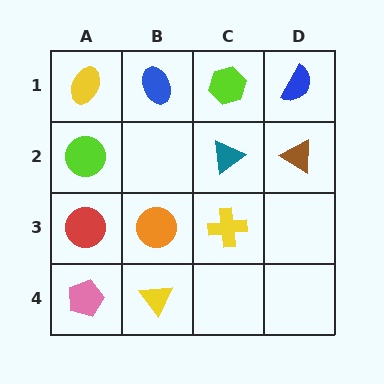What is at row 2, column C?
A teal triangle.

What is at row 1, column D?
A blue semicircle.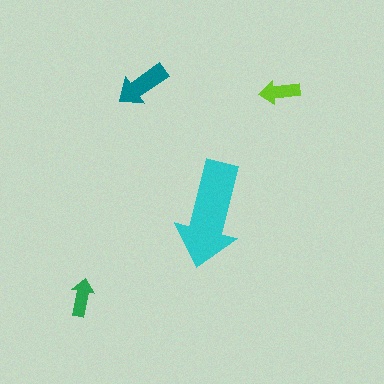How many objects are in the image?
There are 4 objects in the image.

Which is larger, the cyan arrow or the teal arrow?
The cyan one.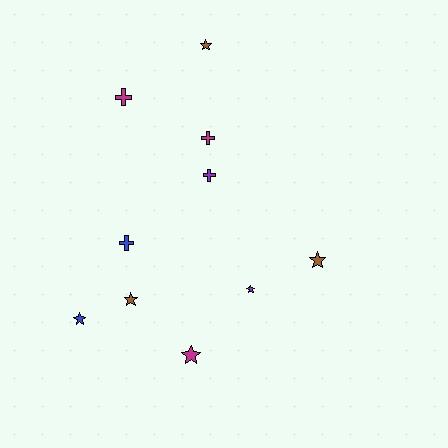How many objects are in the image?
There are 10 objects.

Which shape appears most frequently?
Star, with 6 objects.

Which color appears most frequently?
Brown, with 3 objects.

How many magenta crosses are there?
There are 2 magenta crosses.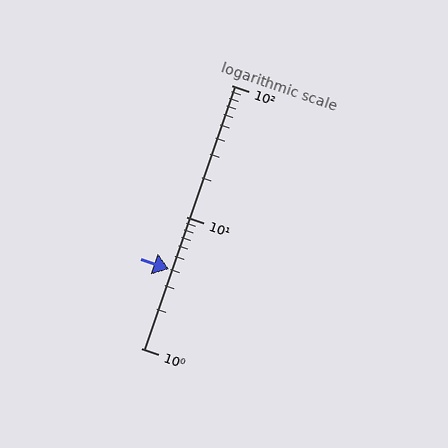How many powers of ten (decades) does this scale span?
The scale spans 2 decades, from 1 to 100.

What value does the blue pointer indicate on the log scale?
The pointer indicates approximately 4.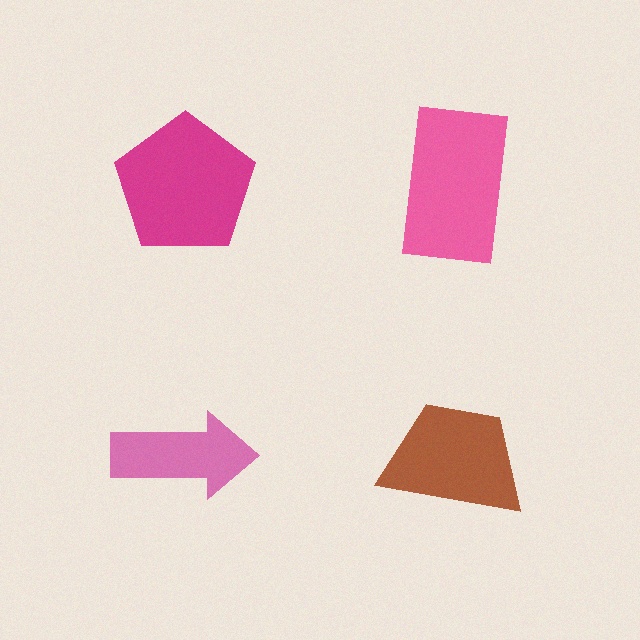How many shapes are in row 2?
2 shapes.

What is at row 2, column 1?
A pink arrow.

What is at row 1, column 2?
A pink rectangle.